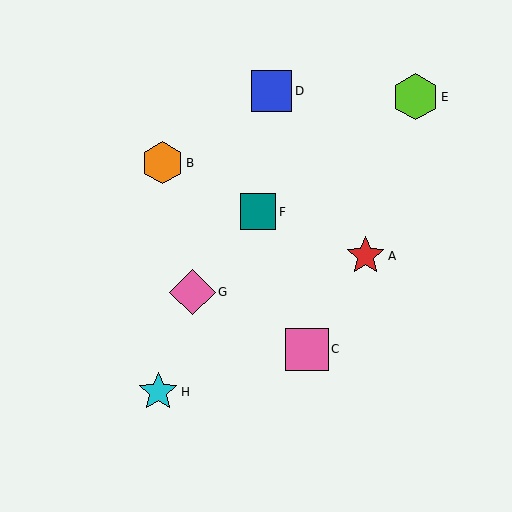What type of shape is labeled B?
Shape B is an orange hexagon.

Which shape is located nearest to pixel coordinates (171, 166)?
The orange hexagon (labeled B) at (162, 163) is nearest to that location.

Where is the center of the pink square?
The center of the pink square is at (307, 349).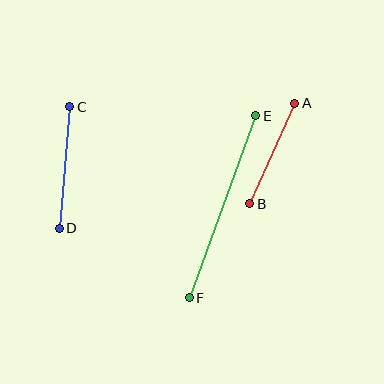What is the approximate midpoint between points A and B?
The midpoint is at approximately (272, 154) pixels.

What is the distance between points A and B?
The distance is approximately 110 pixels.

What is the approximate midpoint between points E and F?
The midpoint is at approximately (222, 207) pixels.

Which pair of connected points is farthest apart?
Points E and F are farthest apart.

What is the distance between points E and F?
The distance is approximately 194 pixels.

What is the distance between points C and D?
The distance is approximately 122 pixels.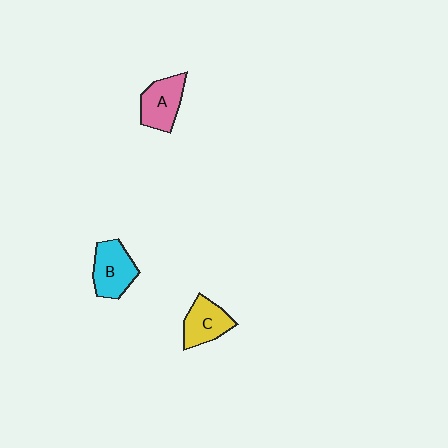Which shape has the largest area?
Shape B (cyan).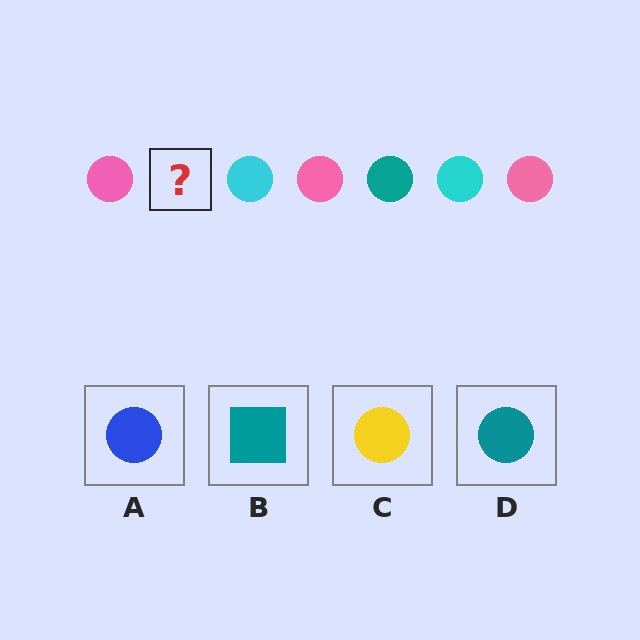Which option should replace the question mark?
Option D.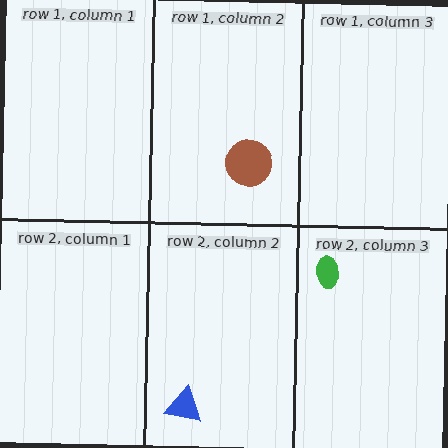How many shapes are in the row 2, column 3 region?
1.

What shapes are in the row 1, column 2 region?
The brown circle.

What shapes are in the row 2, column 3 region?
The green ellipse.